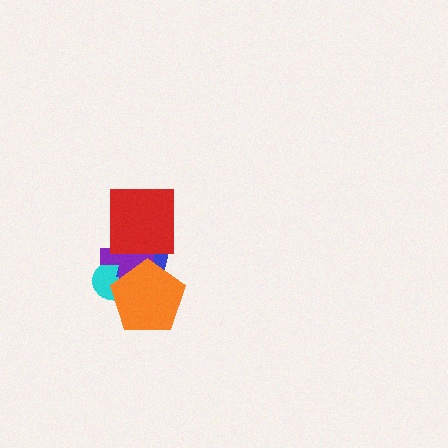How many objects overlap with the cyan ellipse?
4 objects overlap with the cyan ellipse.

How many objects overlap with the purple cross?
4 objects overlap with the purple cross.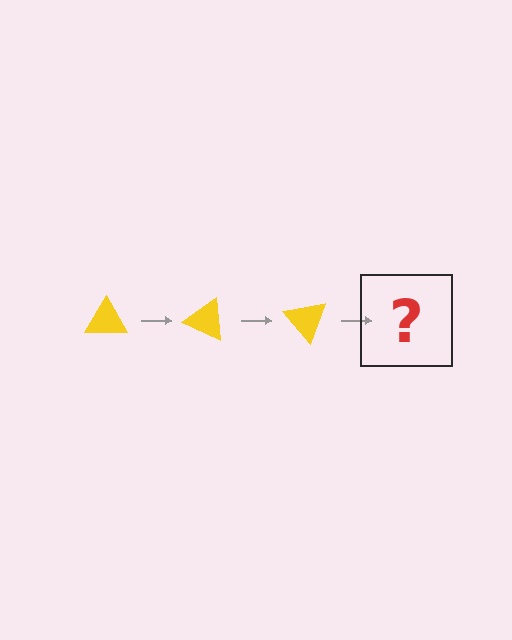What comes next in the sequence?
The next element should be a yellow triangle rotated 75 degrees.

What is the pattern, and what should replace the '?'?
The pattern is that the triangle rotates 25 degrees each step. The '?' should be a yellow triangle rotated 75 degrees.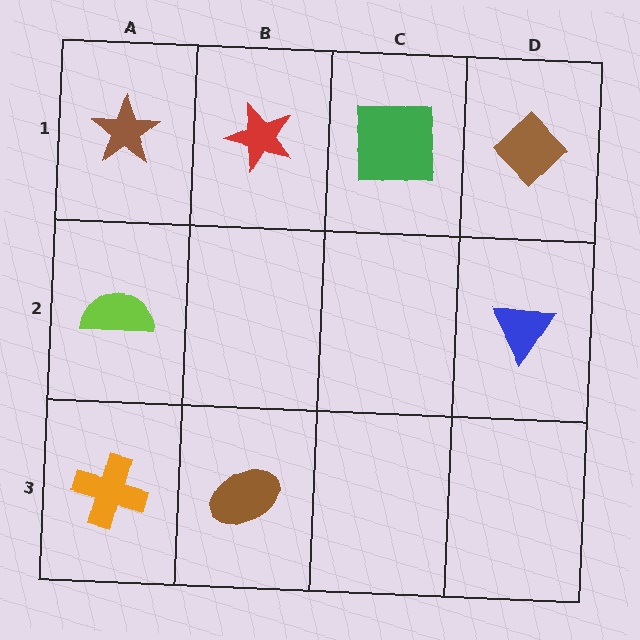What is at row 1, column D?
A brown diamond.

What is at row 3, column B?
A brown ellipse.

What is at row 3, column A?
An orange cross.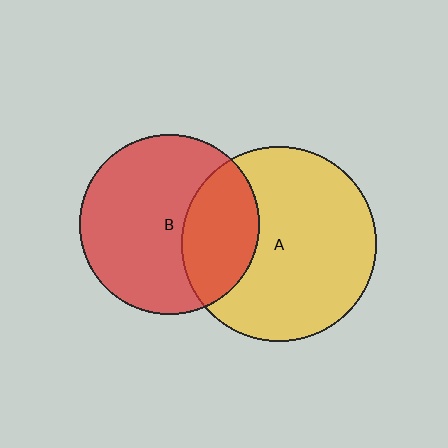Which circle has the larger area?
Circle A (yellow).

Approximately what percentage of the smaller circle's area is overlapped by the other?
Approximately 30%.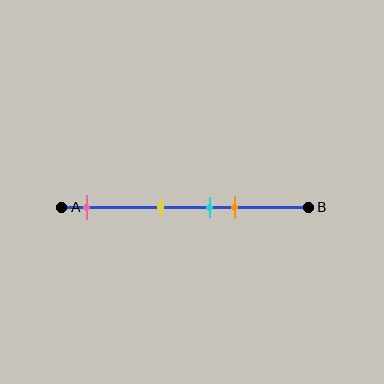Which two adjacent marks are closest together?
The cyan and orange marks are the closest adjacent pair.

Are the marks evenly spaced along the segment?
No, the marks are not evenly spaced.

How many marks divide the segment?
There are 4 marks dividing the segment.